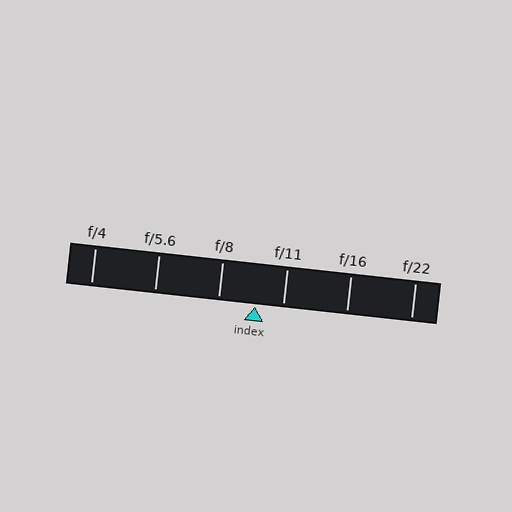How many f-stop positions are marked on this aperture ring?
There are 6 f-stop positions marked.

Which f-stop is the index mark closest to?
The index mark is closest to f/11.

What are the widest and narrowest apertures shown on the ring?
The widest aperture shown is f/4 and the narrowest is f/22.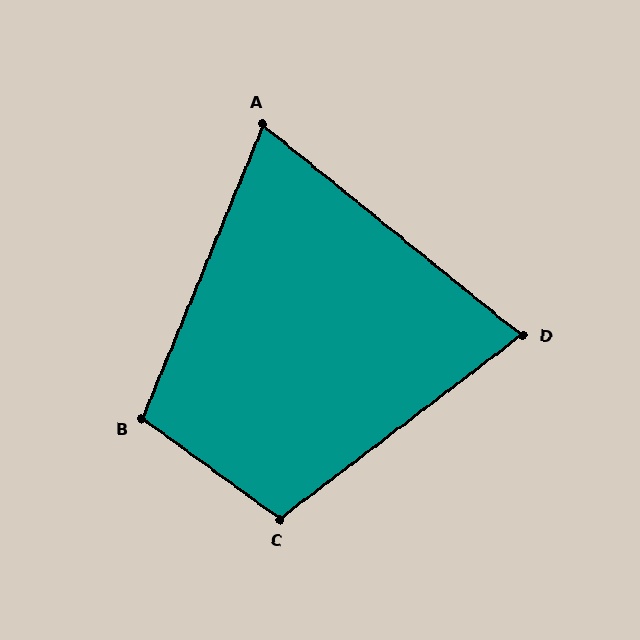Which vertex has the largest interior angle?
C, at approximately 107 degrees.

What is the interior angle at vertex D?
Approximately 76 degrees (acute).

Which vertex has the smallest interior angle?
A, at approximately 73 degrees.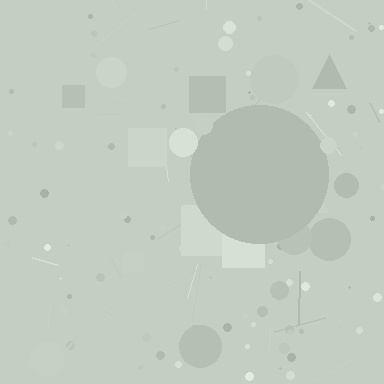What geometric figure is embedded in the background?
A circle is embedded in the background.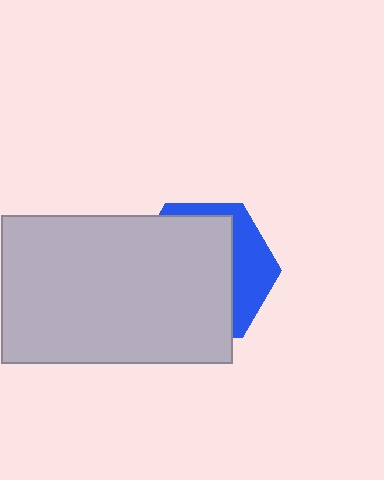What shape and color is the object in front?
The object in front is a light gray rectangle.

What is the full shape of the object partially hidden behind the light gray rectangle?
The partially hidden object is a blue hexagon.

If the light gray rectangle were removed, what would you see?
You would see the complete blue hexagon.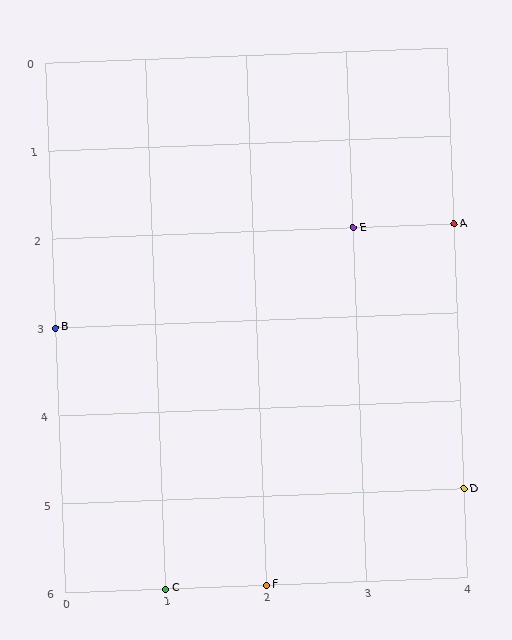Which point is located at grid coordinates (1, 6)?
Point C is at (1, 6).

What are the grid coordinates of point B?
Point B is at grid coordinates (0, 3).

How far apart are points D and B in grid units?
Points D and B are 4 columns and 2 rows apart (about 4.5 grid units diagonally).